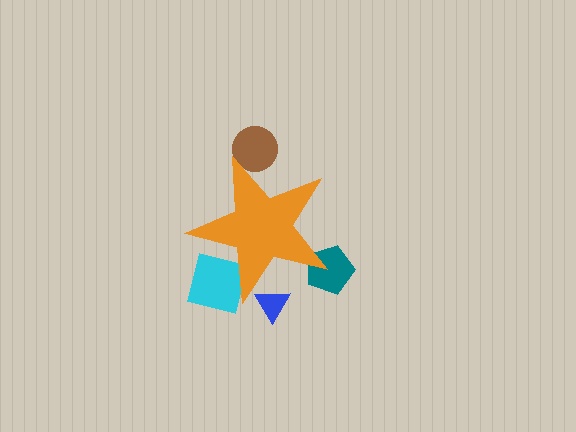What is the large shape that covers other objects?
An orange star.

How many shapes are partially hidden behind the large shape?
4 shapes are partially hidden.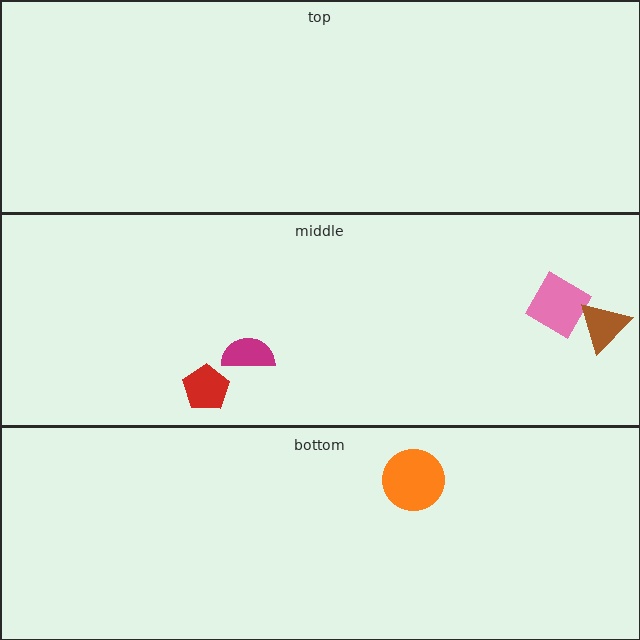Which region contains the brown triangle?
The middle region.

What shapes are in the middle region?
The pink diamond, the red pentagon, the magenta semicircle, the brown triangle.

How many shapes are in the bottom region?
1.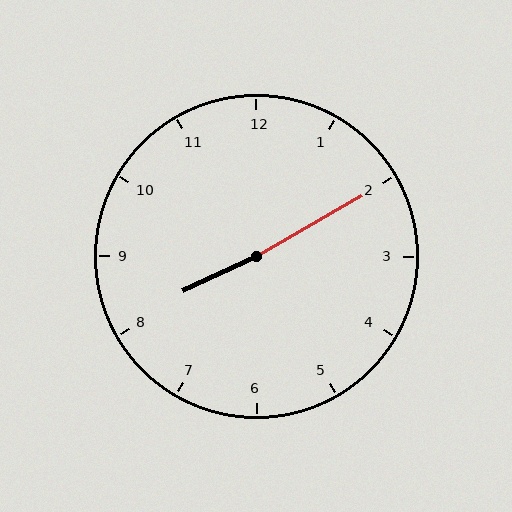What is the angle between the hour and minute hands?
Approximately 175 degrees.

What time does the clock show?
8:10.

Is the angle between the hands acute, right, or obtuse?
It is obtuse.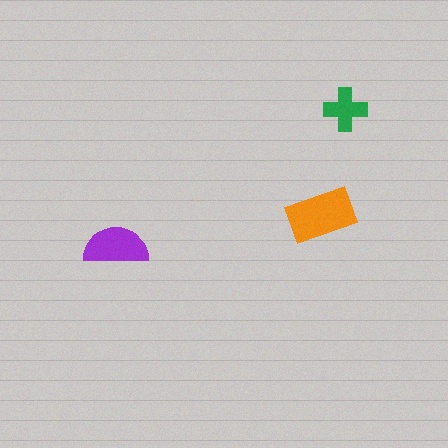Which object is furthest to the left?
The purple semicircle is leftmost.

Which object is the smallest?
The green cross.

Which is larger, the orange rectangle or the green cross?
The orange rectangle.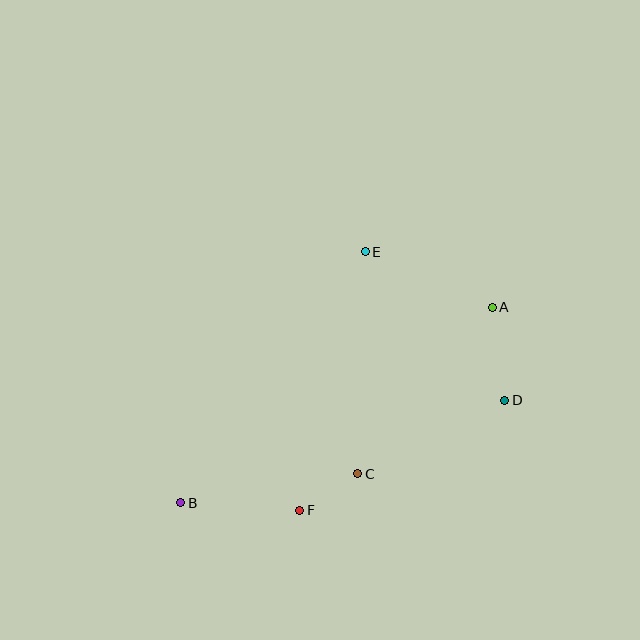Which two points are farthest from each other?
Points A and B are farthest from each other.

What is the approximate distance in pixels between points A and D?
The distance between A and D is approximately 94 pixels.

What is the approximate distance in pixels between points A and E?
The distance between A and E is approximately 139 pixels.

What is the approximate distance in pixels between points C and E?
The distance between C and E is approximately 223 pixels.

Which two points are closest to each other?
Points C and F are closest to each other.